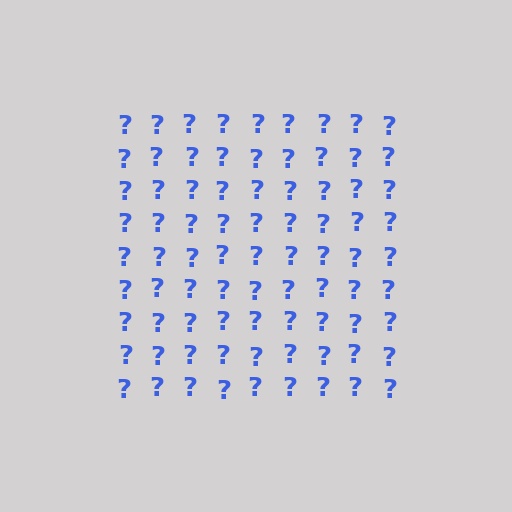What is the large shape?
The large shape is a square.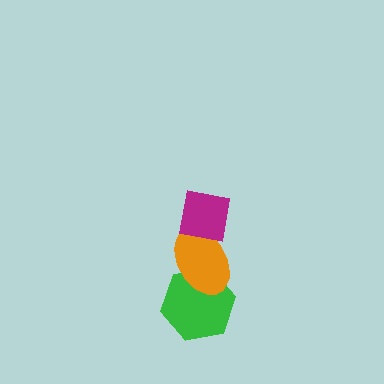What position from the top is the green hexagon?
The green hexagon is 3rd from the top.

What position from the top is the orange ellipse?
The orange ellipse is 2nd from the top.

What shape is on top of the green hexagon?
The orange ellipse is on top of the green hexagon.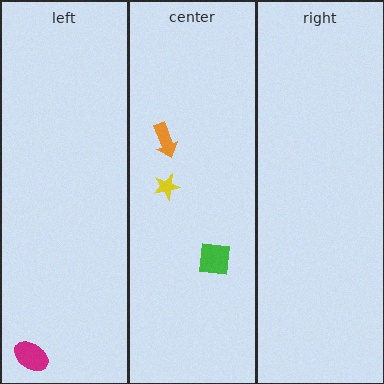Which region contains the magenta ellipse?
The left region.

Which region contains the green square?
The center region.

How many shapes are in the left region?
1.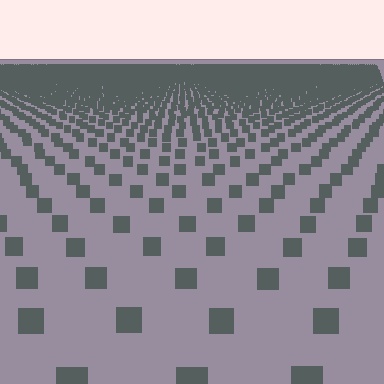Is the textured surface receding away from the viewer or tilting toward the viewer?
The surface is receding away from the viewer. Texture elements get smaller and denser toward the top.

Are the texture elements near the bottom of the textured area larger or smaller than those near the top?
Larger. Near the bottom, elements are closer to the viewer and appear at a bigger on-screen size.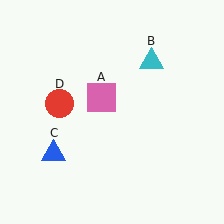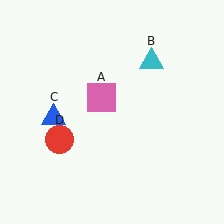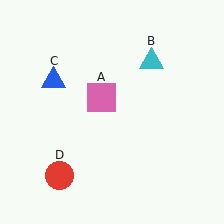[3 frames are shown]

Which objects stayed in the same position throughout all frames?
Pink square (object A) and cyan triangle (object B) remained stationary.